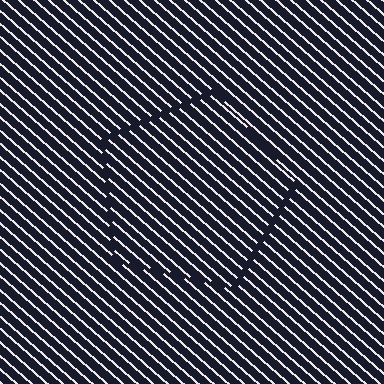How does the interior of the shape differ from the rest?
The interior of the shape contains the same grating, shifted by half a period — the contour is defined by the phase discontinuity where line-ends from the inner and outer gratings abut.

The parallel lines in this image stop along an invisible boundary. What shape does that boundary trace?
An illusory pentagon. The interior of the shape contains the same grating, shifted by half a period — the contour is defined by the phase discontinuity where line-ends from the inner and outer gratings abut.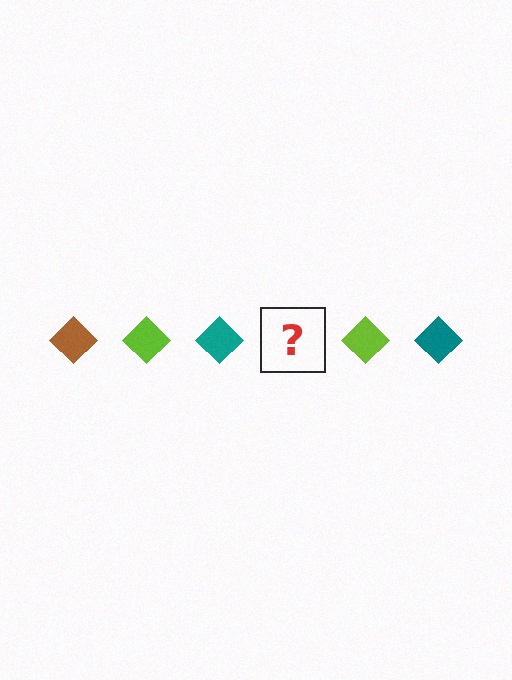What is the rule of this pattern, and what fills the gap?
The rule is that the pattern cycles through brown, lime, teal diamonds. The gap should be filled with a brown diamond.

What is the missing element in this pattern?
The missing element is a brown diamond.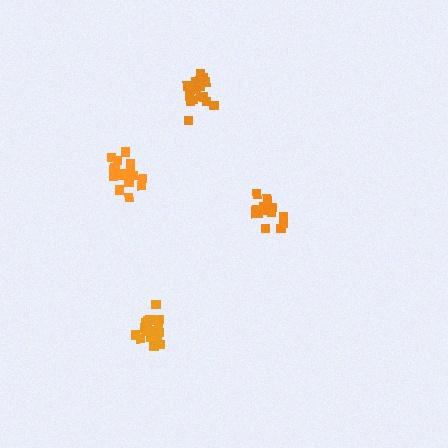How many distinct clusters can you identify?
There are 4 distinct clusters.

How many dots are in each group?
Group 1: 20 dots, Group 2: 21 dots, Group 3: 15 dots, Group 4: 17 dots (73 total).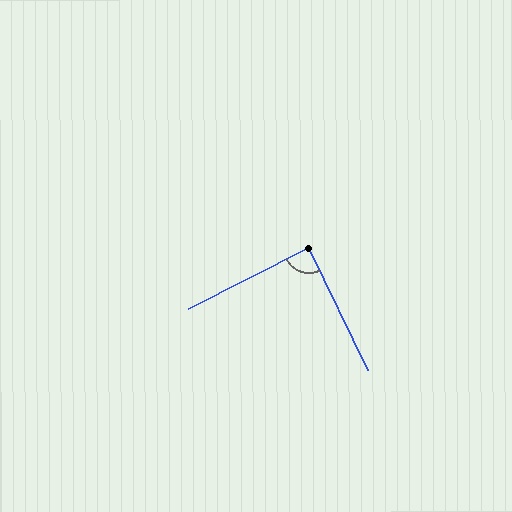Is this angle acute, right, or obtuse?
It is approximately a right angle.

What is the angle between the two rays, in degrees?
Approximately 89 degrees.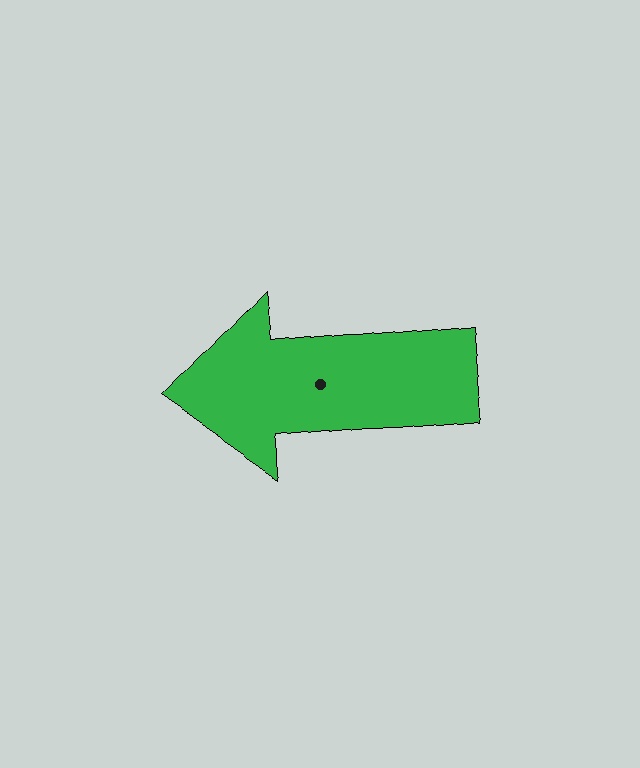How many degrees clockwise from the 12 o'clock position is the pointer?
Approximately 264 degrees.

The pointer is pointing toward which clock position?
Roughly 9 o'clock.